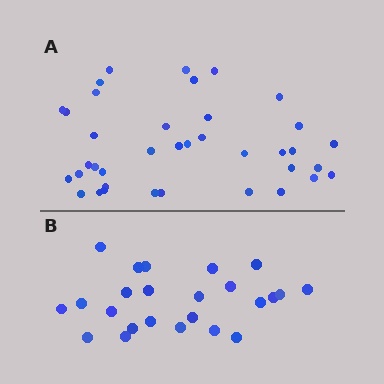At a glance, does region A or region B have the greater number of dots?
Region A (the top region) has more dots.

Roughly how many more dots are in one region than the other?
Region A has approximately 15 more dots than region B.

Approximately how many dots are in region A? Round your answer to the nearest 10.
About 40 dots. (The exact count is 38, which rounds to 40.)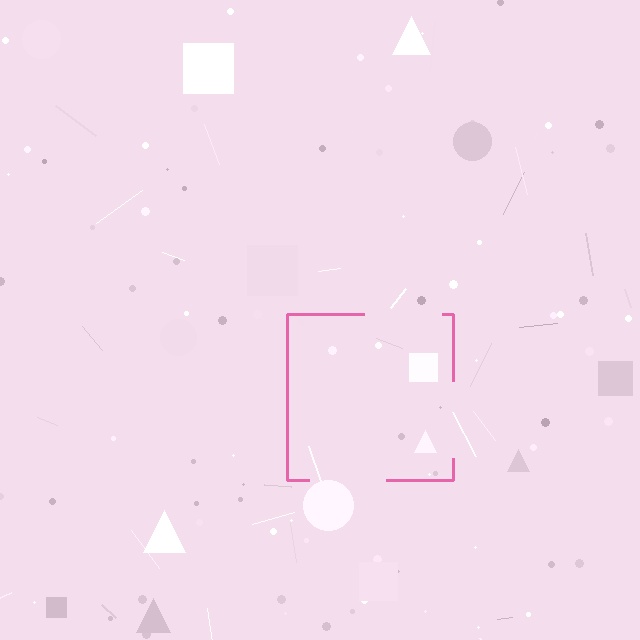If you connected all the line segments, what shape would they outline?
They would outline a square.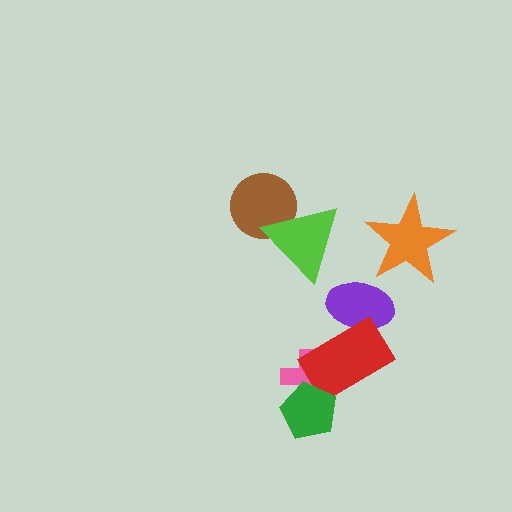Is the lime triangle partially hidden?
No, no other shape covers it.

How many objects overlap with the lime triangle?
1 object overlaps with the lime triangle.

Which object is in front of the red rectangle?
The green pentagon is in front of the red rectangle.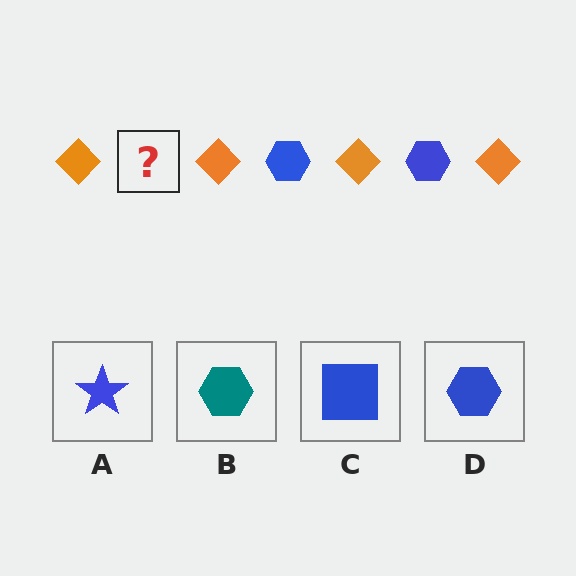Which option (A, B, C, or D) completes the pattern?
D.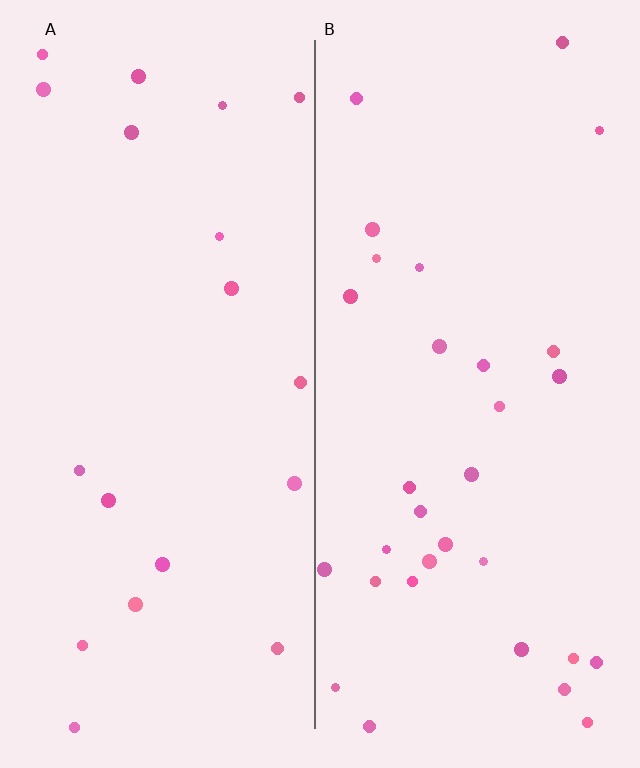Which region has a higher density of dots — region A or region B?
B (the right).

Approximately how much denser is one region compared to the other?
Approximately 1.6× — region B over region A.